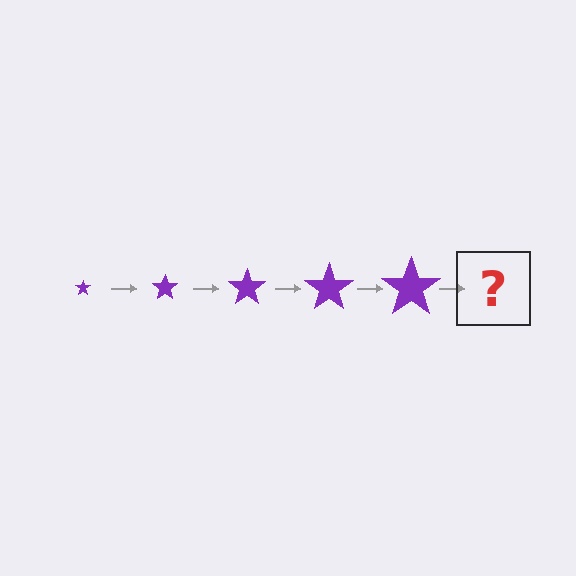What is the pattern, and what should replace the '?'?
The pattern is that the star gets progressively larger each step. The '?' should be a purple star, larger than the previous one.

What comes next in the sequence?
The next element should be a purple star, larger than the previous one.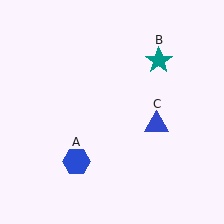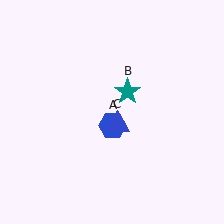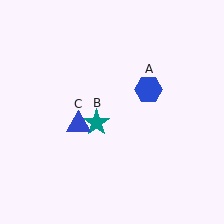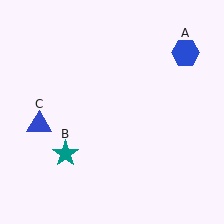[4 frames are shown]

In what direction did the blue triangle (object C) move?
The blue triangle (object C) moved left.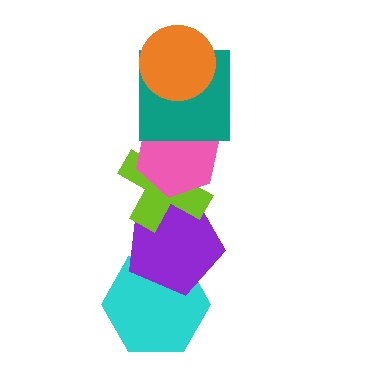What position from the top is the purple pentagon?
The purple pentagon is 5th from the top.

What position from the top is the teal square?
The teal square is 2nd from the top.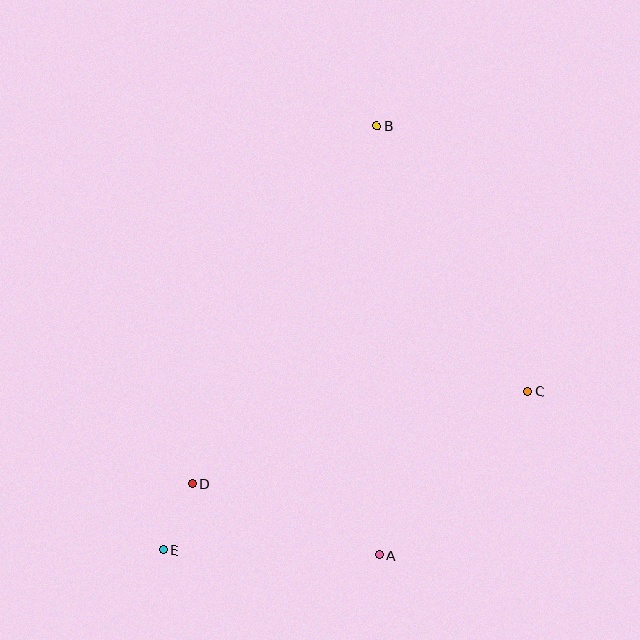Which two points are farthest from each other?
Points B and E are farthest from each other.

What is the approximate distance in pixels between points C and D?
The distance between C and D is approximately 348 pixels.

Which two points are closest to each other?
Points D and E are closest to each other.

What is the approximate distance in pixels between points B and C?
The distance between B and C is approximately 305 pixels.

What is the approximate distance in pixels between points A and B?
The distance between A and B is approximately 429 pixels.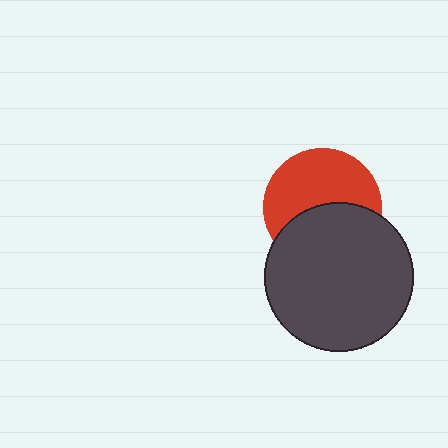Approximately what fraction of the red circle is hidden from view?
Roughly 45% of the red circle is hidden behind the dark gray circle.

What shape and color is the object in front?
The object in front is a dark gray circle.